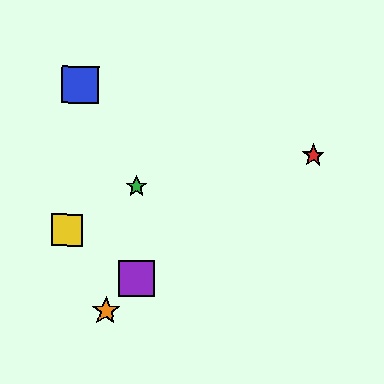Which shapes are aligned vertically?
The green star, the purple square are aligned vertically.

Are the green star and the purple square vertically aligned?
Yes, both are at x≈137.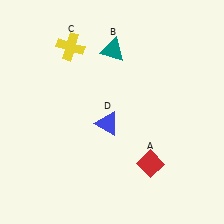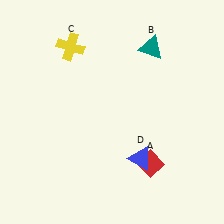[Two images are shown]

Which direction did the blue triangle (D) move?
The blue triangle (D) moved down.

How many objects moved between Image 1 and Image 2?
2 objects moved between the two images.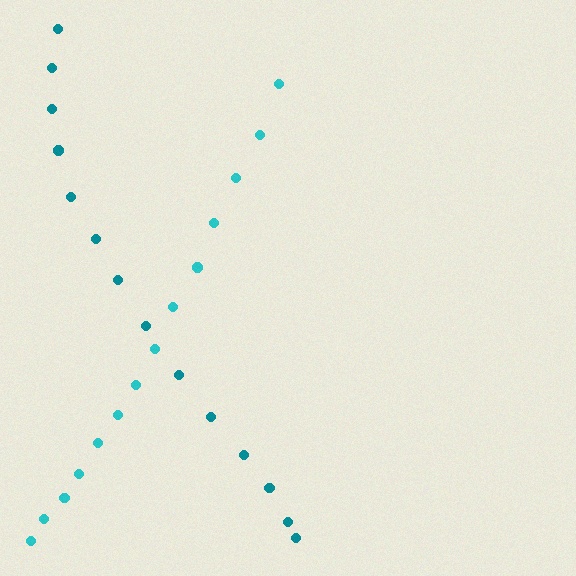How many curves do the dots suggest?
There are 2 distinct paths.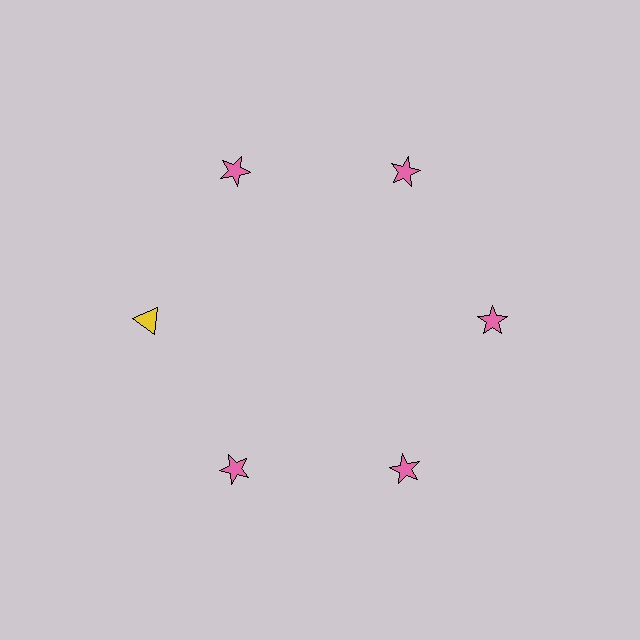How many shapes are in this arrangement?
There are 6 shapes arranged in a ring pattern.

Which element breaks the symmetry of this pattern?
The yellow triangle at roughly the 9 o'clock position breaks the symmetry. All other shapes are pink stars.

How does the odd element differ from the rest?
It differs in both color (yellow instead of pink) and shape (triangle instead of star).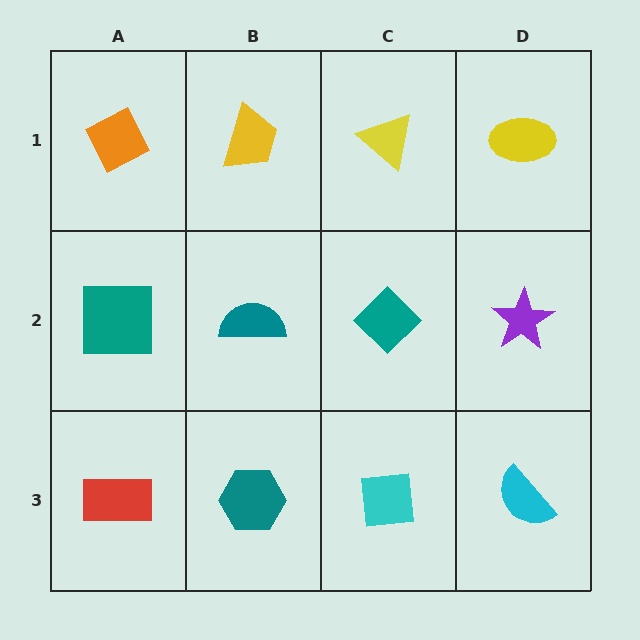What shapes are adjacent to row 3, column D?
A purple star (row 2, column D), a cyan square (row 3, column C).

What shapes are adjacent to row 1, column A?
A teal square (row 2, column A), a yellow trapezoid (row 1, column B).